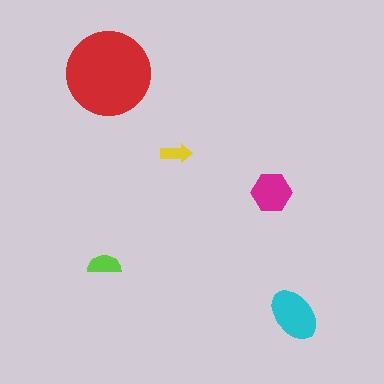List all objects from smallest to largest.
The yellow arrow, the lime semicircle, the magenta hexagon, the cyan ellipse, the red circle.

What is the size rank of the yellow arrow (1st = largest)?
5th.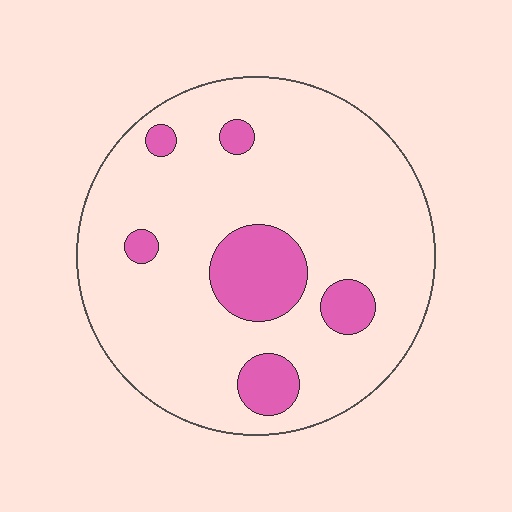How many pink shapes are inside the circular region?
6.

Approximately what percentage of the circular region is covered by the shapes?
Approximately 15%.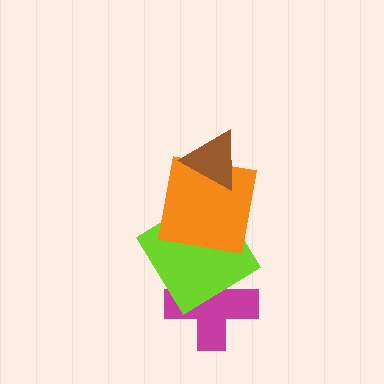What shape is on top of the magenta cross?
The lime diamond is on top of the magenta cross.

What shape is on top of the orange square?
The brown triangle is on top of the orange square.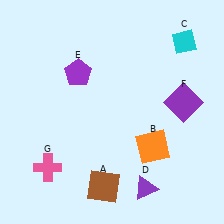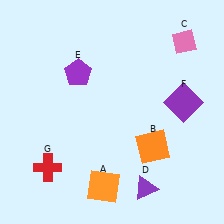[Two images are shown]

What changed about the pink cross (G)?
In Image 1, G is pink. In Image 2, it changed to red.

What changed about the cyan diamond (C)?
In Image 1, C is cyan. In Image 2, it changed to pink.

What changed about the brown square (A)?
In Image 1, A is brown. In Image 2, it changed to orange.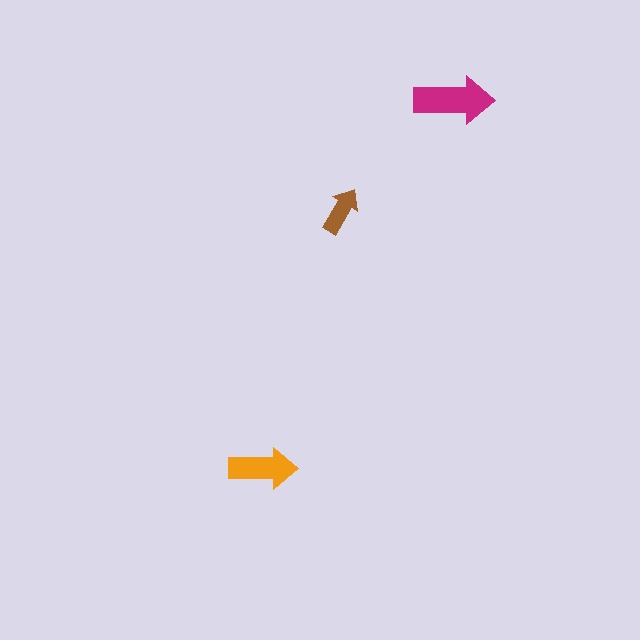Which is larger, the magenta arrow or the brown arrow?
The magenta one.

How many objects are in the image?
There are 3 objects in the image.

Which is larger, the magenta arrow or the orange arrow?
The magenta one.